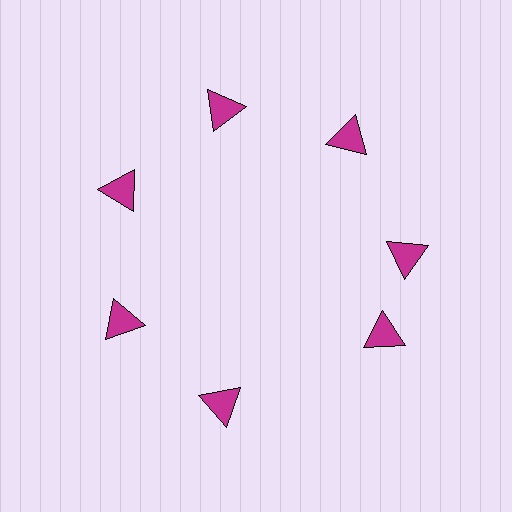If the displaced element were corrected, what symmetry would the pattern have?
It would have 7-fold rotational symmetry — the pattern would map onto itself every 51 degrees.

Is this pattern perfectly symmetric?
No. The 7 magenta triangles are arranged in a ring, but one element near the 5 o'clock position is rotated out of alignment along the ring, breaking the 7-fold rotational symmetry.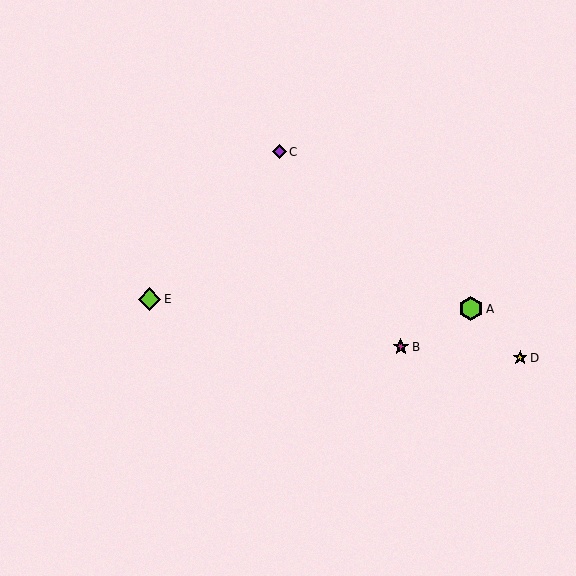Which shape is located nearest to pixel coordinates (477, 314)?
The lime hexagon (labeled A) at (471, 309) is nearest to that location.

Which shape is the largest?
The lime hexagon (labeled A) is the largest.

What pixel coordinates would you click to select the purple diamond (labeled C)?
Click at (279, 152) to select the purple diamond C.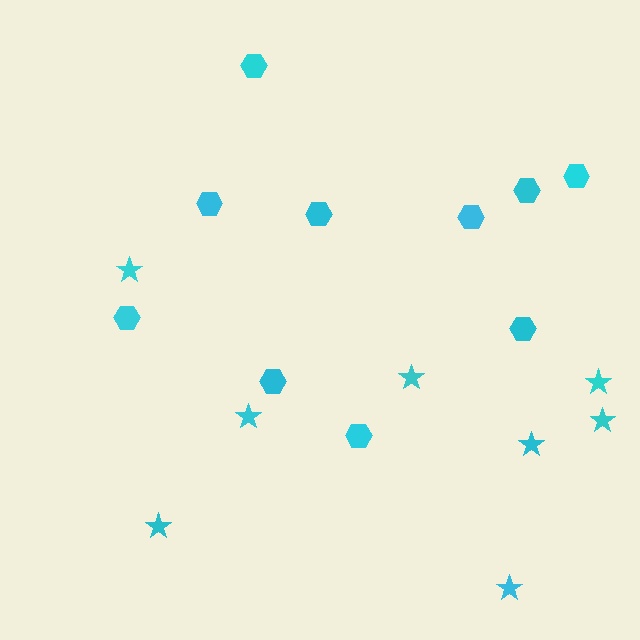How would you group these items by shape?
There are 2 groups: one group of hexagons (10) and one group of stars (8).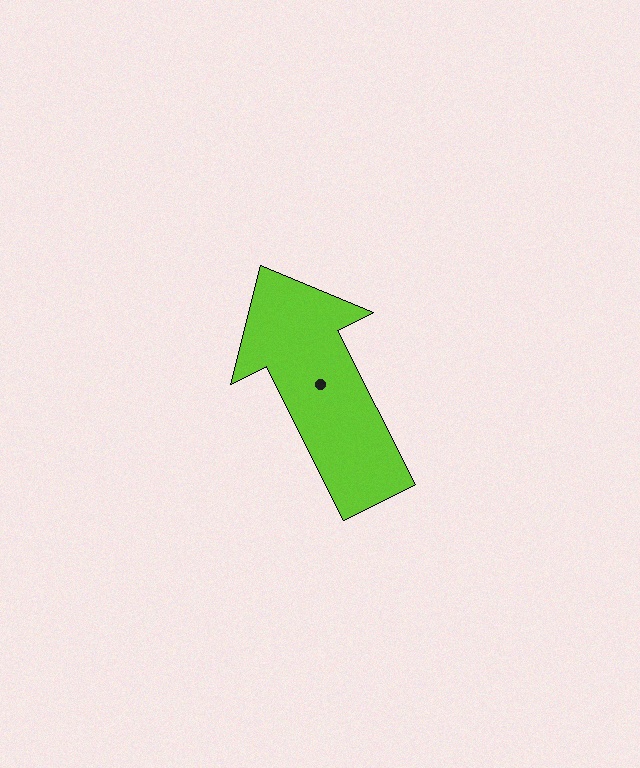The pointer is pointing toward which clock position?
Roughly 11 o'clock.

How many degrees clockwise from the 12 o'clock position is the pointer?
Approximately 333 degrees.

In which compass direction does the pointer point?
Northwest.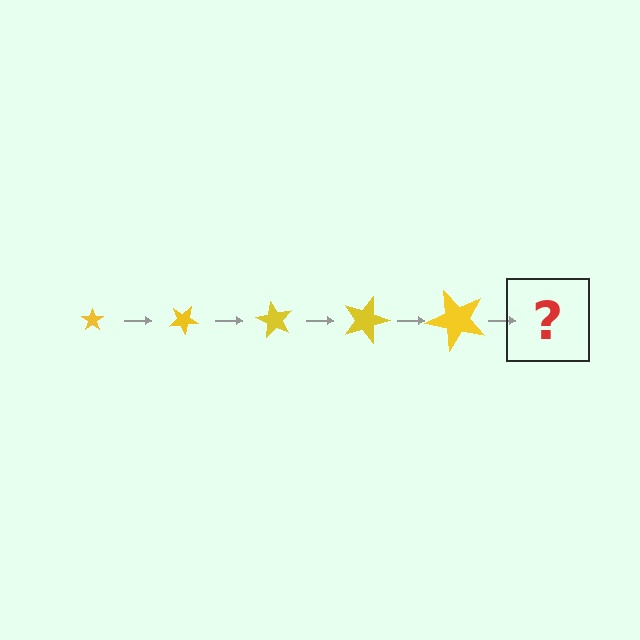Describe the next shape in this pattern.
It should be a star, larger than the previous one and rotated 150 degrees from the start.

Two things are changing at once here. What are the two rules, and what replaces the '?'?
The two rules are that the star grows larger each step and it rotates 30 degrees each step. The '?' should be a star, larger than the previous one and rotated 150 degrees from the start.